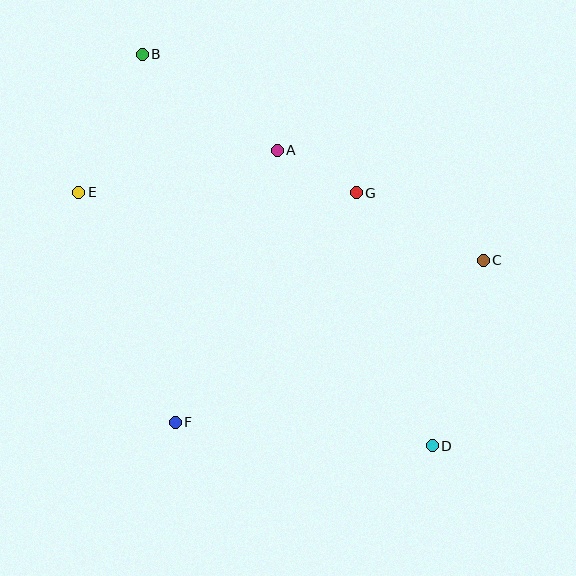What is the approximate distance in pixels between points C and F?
The distance between C and F is approximately 348 pixels.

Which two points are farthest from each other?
Points B and D are farthest from each other.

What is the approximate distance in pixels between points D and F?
The distance between D and F is approximately 258 pixels.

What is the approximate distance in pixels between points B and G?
The distance between B and G is approximately 255 pixels.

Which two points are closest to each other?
Points A and G are closest to each other.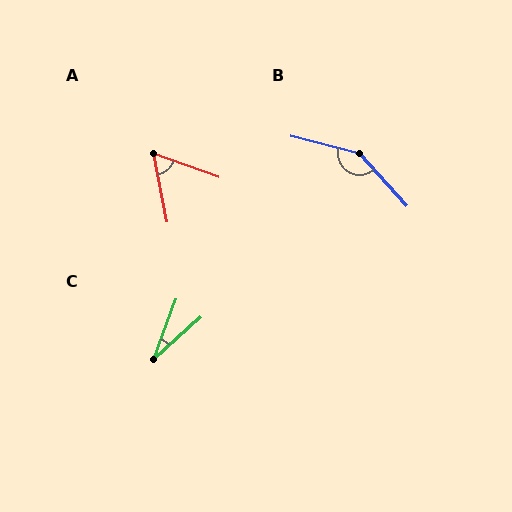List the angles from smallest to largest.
C (27°), A (59°), B (147°).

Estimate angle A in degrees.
Approximately 59 degrees.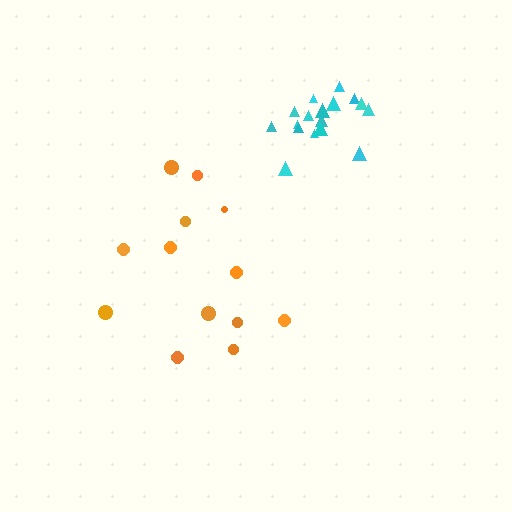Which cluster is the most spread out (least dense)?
Orange.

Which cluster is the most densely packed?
Cyan.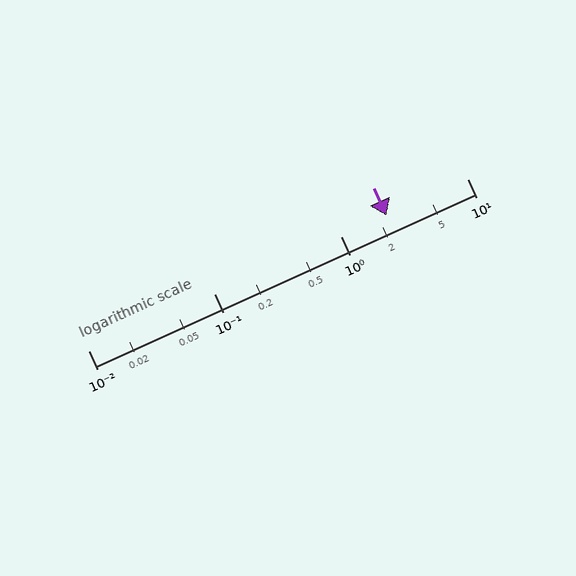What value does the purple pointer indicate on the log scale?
The pointer indicates approximately 2.3.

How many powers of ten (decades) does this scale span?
The scale spans 3 decades, from 0.01 to 10.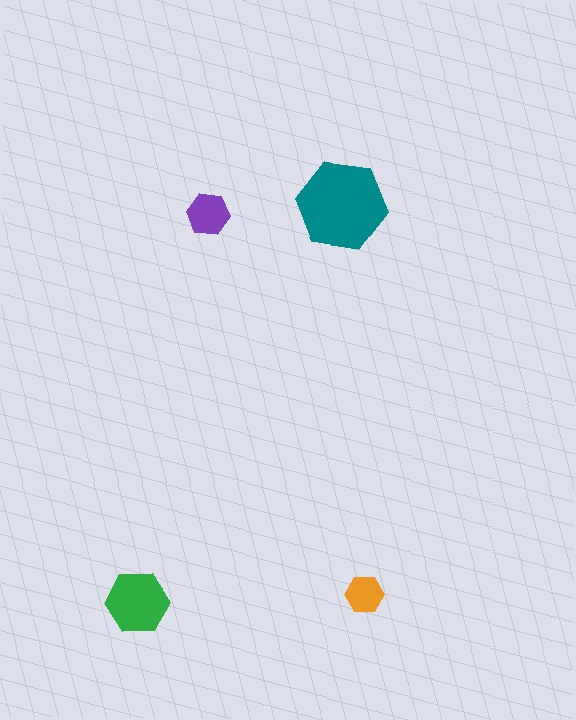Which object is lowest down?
The green hexagon is bottommost.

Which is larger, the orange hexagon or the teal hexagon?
The teal one.